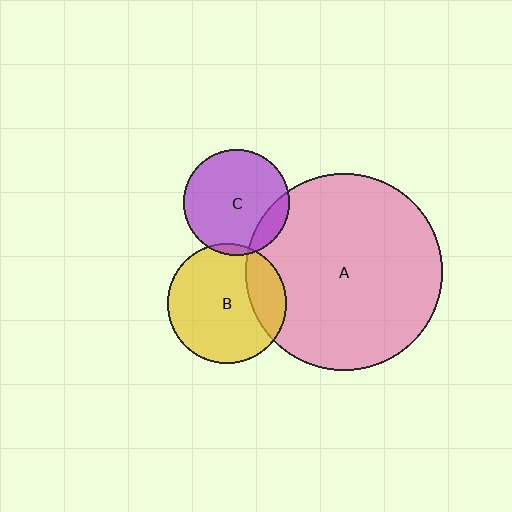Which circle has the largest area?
Circle A (pink).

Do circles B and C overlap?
Yes.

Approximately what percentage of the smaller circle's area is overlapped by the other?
Approximately 5%.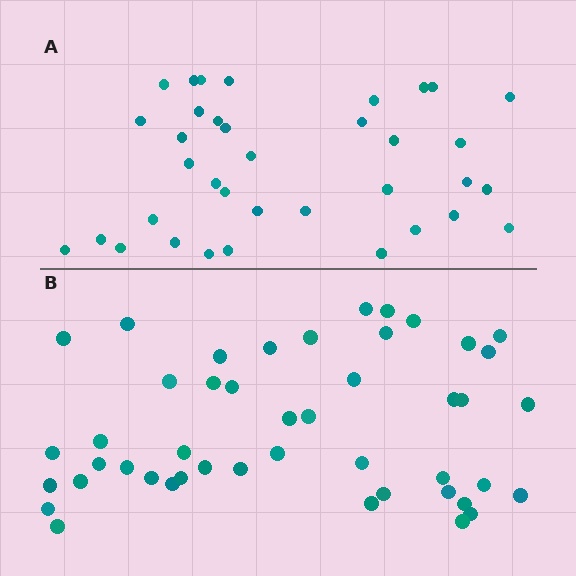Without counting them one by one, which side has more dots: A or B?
Region B (the bottom region) has more dots.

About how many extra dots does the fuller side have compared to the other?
Region B has roughly 10 or so more dots than region A.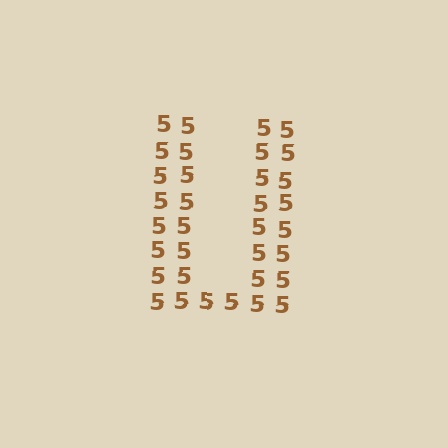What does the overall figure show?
The overall figure shows the letter U.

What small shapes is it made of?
It is made of small digit 5's.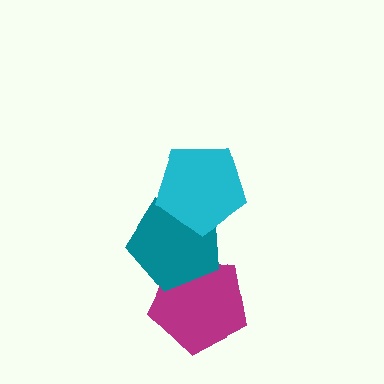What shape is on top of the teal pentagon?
The cyan pentagon is on top of the teal pentagon.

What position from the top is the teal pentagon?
The teal pentagon is 2nd from the top.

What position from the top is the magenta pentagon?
The magenta pentagon is 3rd from the top.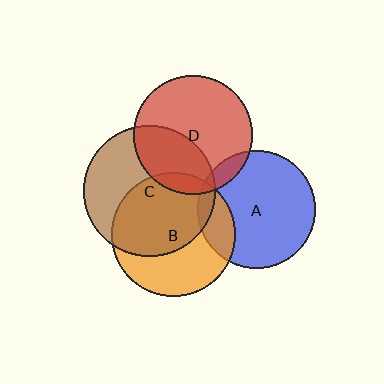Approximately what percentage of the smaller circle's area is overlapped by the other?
Approximately 10%.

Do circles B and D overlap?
Yes.